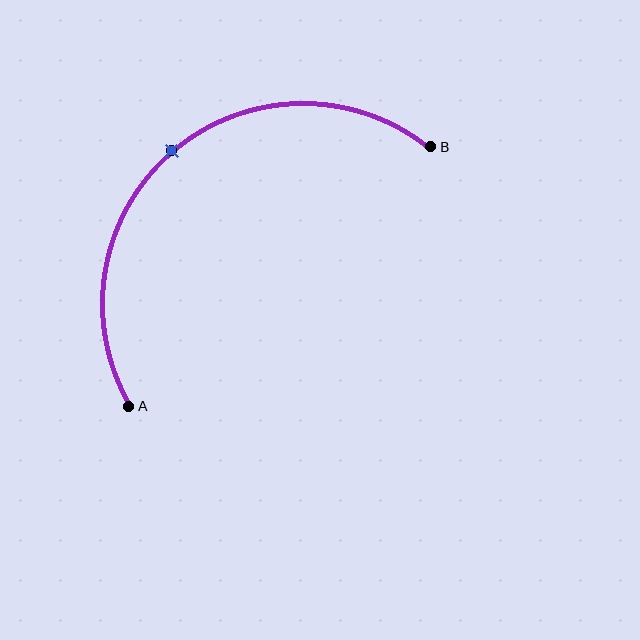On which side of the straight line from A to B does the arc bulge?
The arc bulges above and to the left of the straight line connecting A and B.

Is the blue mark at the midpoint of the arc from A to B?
Yes. The blue mark lies on the arc at equal arc-length from both A and B — it is the arc midpoint.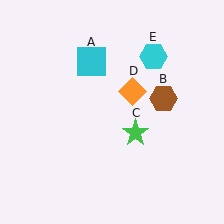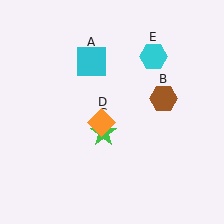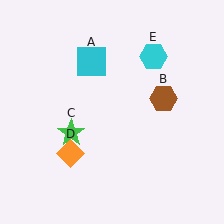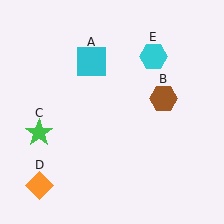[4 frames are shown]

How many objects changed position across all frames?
2 objects changed position: green star (object C), orange diamond (object D).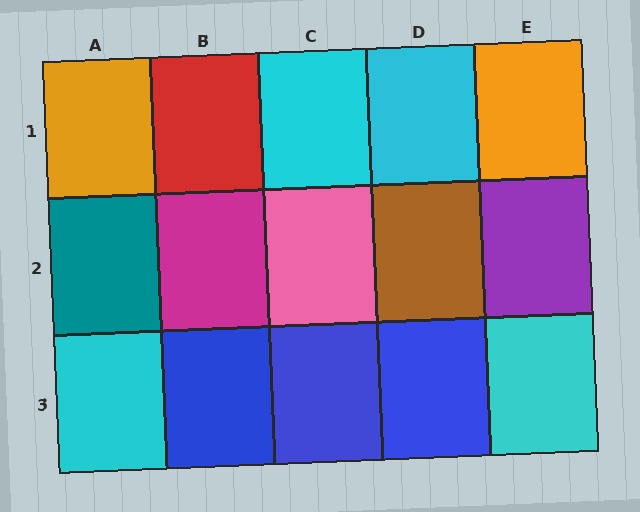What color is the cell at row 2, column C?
Pink.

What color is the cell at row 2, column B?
Magenta.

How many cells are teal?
1 cell is teal.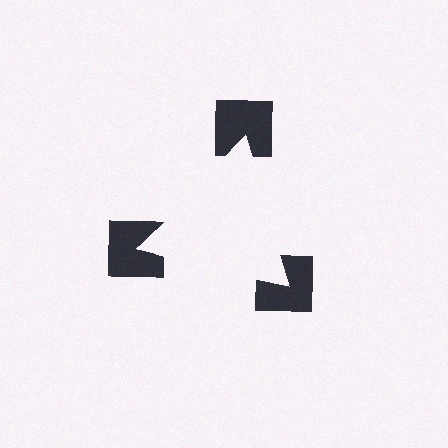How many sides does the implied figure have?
3 sides.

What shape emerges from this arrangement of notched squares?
An illusory triangle — its edges are inferred from the aligned wedge cuts in the notched squares, not physically drawn.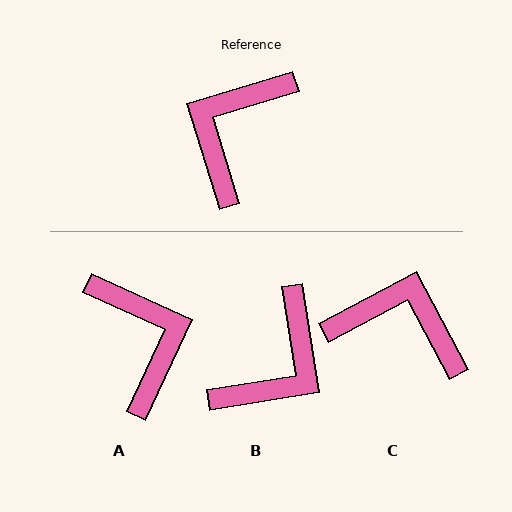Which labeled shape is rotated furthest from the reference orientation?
B, about 172 degrees away.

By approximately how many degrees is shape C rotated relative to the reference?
Approximately 79 degrees clockwise.